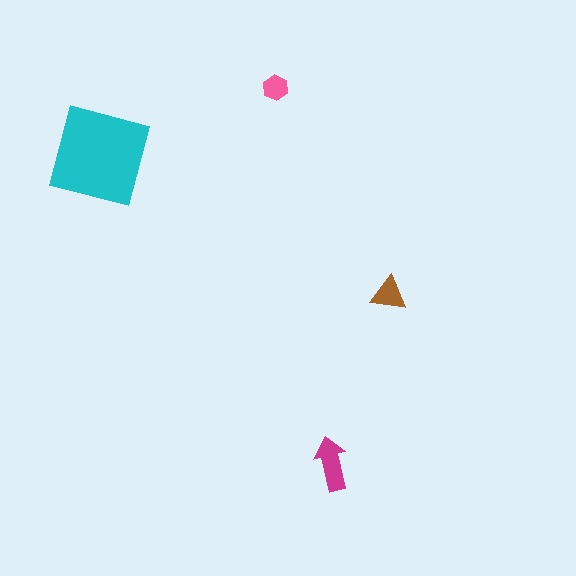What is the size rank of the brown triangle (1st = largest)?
3rd.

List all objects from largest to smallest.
The cyan square, the magenta arrow, the brown triangle, the pink hexagon.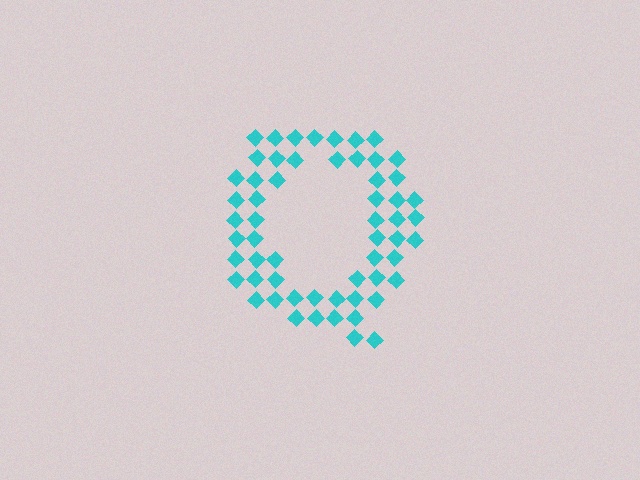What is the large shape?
The large shape is the letter Q.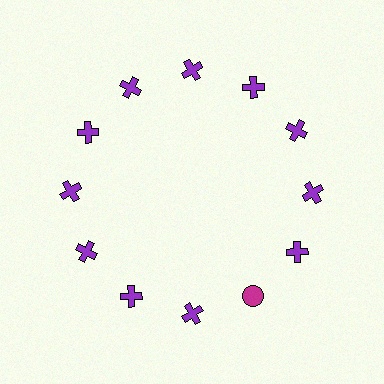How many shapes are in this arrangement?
There are 12 shapes arranged in a ring pattern.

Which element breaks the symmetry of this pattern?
The magenta circle at roughly the 5 o'clock position breaks the symmetry. All other shapes are purple crosses.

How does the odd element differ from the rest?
It differs in both color (magenta instead of purple) and shape (circle instead of cross).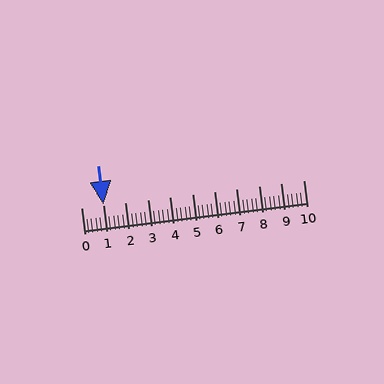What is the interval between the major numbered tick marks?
The major tick marks are spaced 1 units apart.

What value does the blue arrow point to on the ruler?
The blue arrow points to approximately 1.0.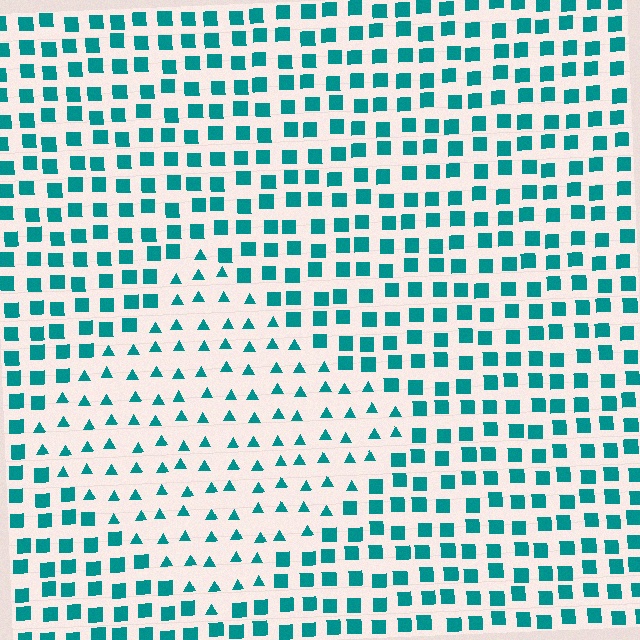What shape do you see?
I see a diamond.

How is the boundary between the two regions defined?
The boundary is defined by a change in element shape: triangles inside vs. squares outside. All elements share the same color and spacing.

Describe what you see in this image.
The image is filled with small teal elements arranged in a uniform grid. A diamond-shaped region contains triangles, while the surrounding area contains squares. The boundary is defined purely by the change in element shape.